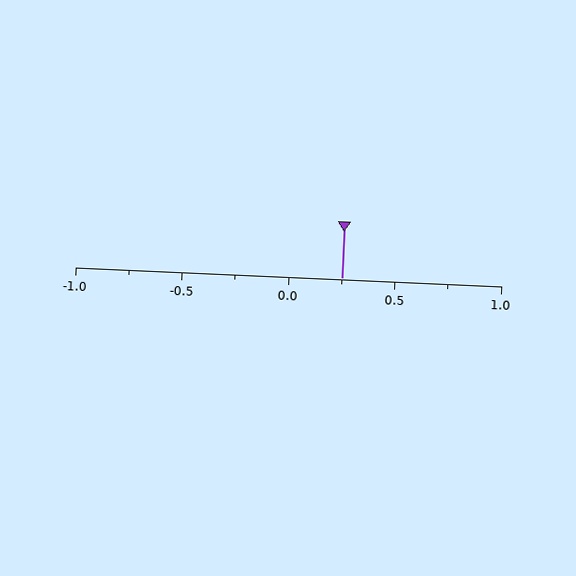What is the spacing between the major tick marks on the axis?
The major ticks are spaced 0.5 apart.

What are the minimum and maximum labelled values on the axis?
The axis runs from -1.0 to 1.0.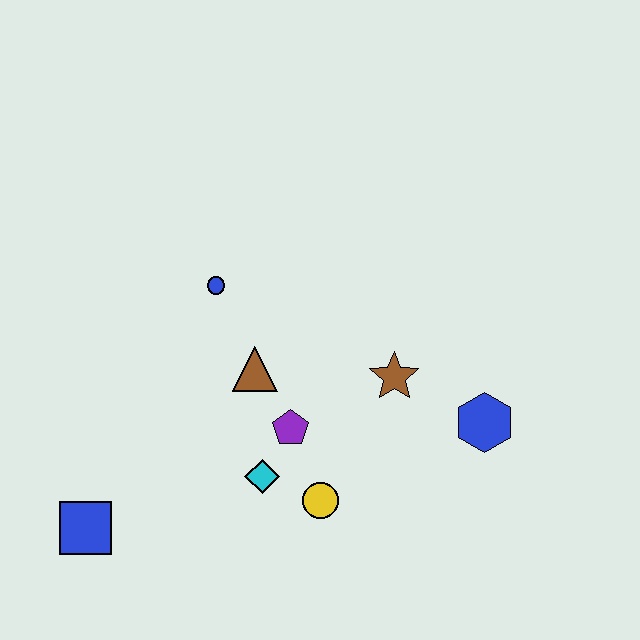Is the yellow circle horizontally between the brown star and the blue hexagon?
No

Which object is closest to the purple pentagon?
The cyan diamond is closest to the purple pentagon.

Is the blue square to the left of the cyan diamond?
Yes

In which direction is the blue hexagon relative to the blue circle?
The blue hexagon is to the right of the blue circle.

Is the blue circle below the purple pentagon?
No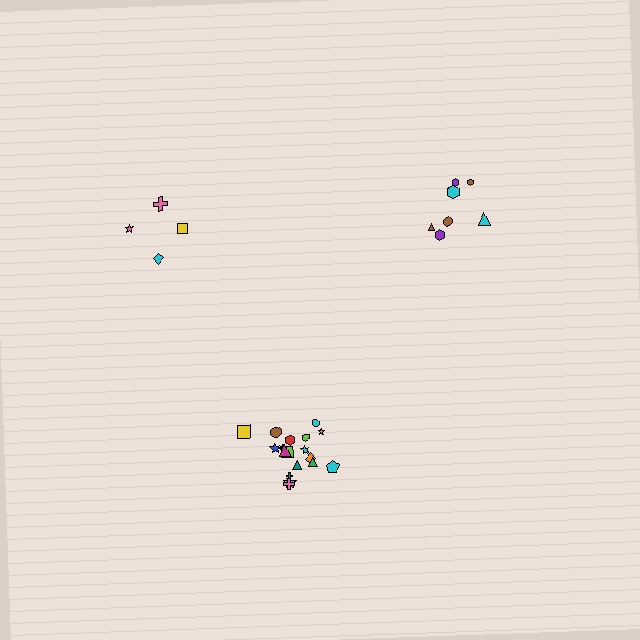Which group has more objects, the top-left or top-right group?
The top-right group.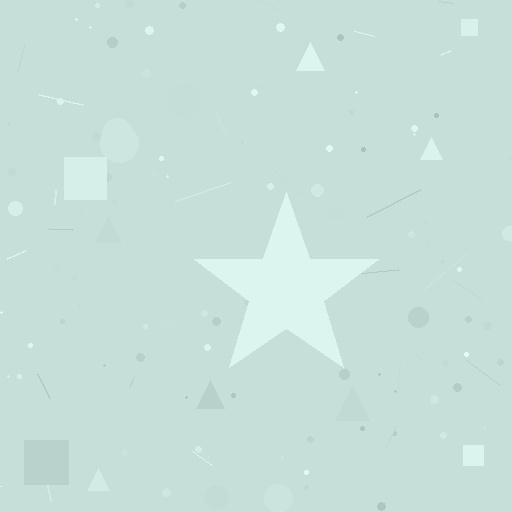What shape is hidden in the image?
A star is hidden in the image.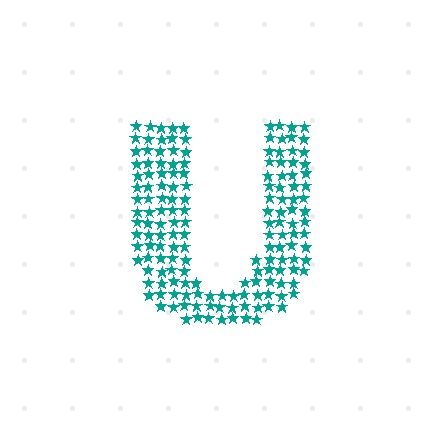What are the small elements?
The small elements are stars.